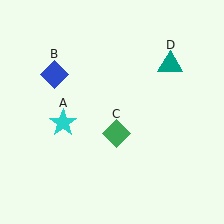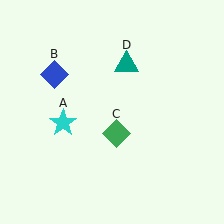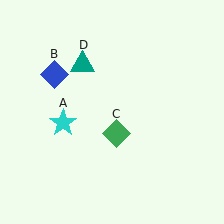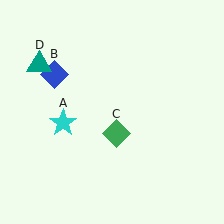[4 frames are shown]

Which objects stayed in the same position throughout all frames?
Cyan star (object A) and blue diamond (object B) and green diamond (object C) remained stationary.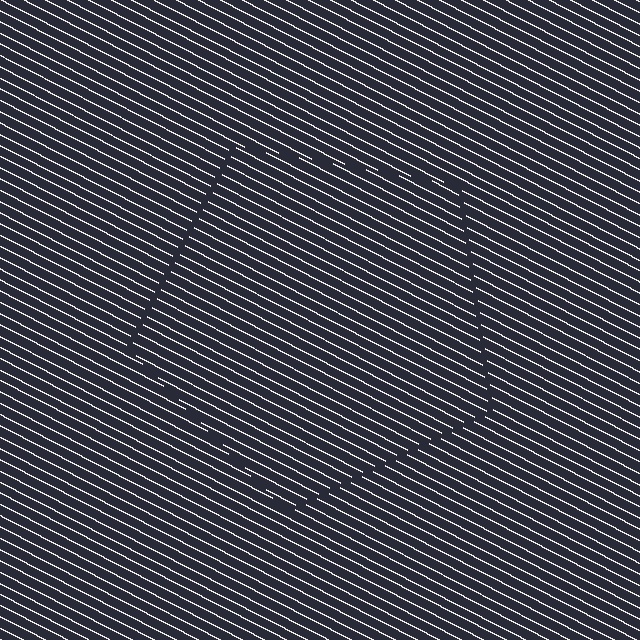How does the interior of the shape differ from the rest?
The interior of the shape contains the same grating, shifted by half a period — the contour is defined by the phase discontinuity where line-ends from the inner and outer gratings abut.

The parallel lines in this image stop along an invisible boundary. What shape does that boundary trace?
An illusory pentagon. The interior of the shape contains the same grating, shifted by half a period — the contour is defined by the phase discontinuity where line-ends from the inner and outer gratings abut.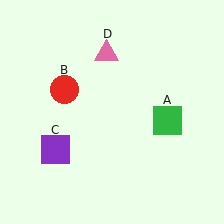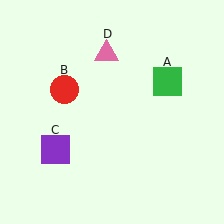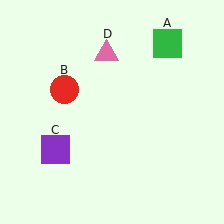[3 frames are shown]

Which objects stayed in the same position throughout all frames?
Red circle (object B) and purple square (object C) and pink triangle (object D) remained stationary.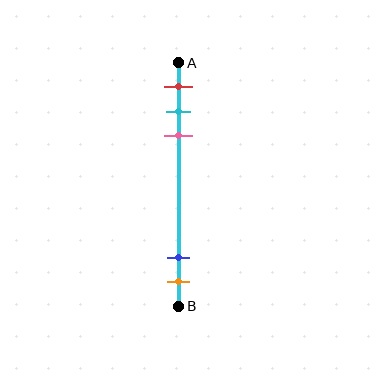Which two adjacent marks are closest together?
The cyan and pink marks are the closest adjacent pair.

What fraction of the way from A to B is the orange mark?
The orange mark is approximately 90% (0.9) of the way from A to B.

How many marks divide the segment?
There are 5 marks dividing the segment.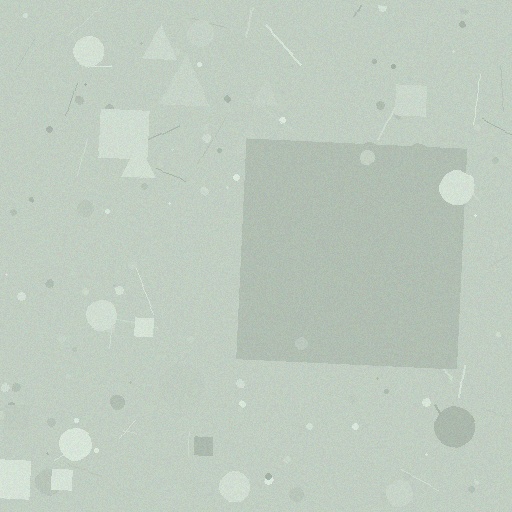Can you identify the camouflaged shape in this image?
The camouflaged shape is a square.